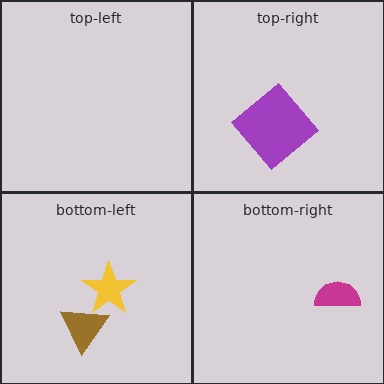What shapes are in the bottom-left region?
The brown triangle, the yellow star.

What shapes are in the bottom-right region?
The magenta semicircle.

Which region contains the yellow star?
The bottom-left region.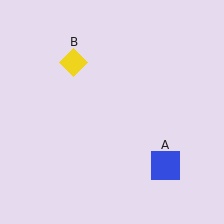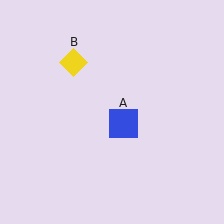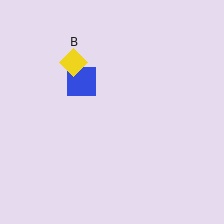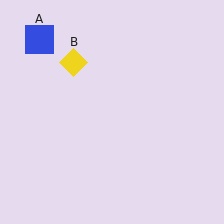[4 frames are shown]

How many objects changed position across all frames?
1 object changed position: blue square (object A).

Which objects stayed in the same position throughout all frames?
Yellow diamond (object B) remained stationary.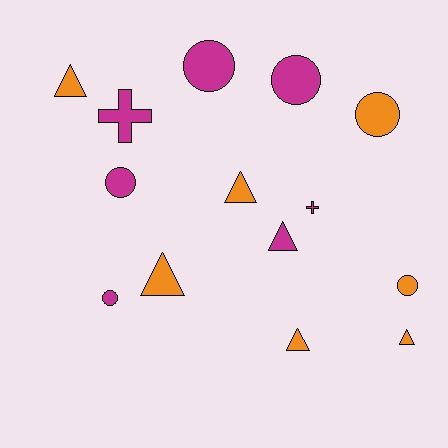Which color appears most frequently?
Magenta, with 7 objects.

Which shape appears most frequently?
Circle, with 6 objects.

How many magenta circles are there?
There are 4 magenta circles.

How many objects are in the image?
There are 14 objects.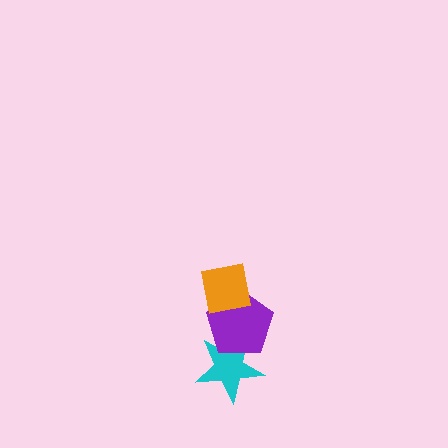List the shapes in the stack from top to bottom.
From top to bottom: the orange square, the purple pentagon, the cyan star.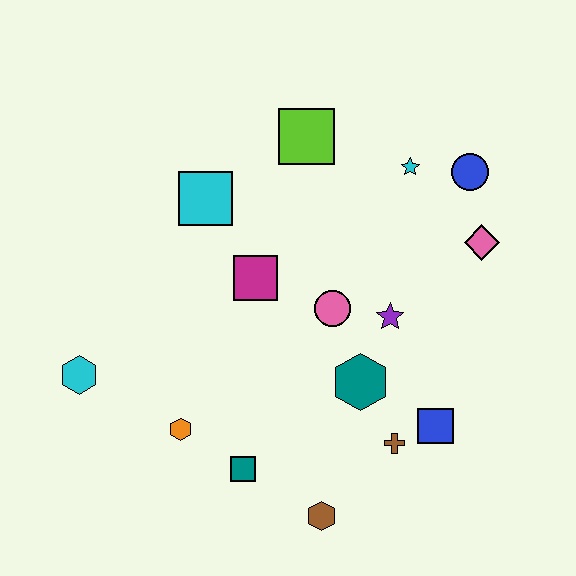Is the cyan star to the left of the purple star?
No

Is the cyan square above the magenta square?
Yes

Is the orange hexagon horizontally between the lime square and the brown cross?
No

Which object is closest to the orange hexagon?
The teal square is closest to the orange hexagon.